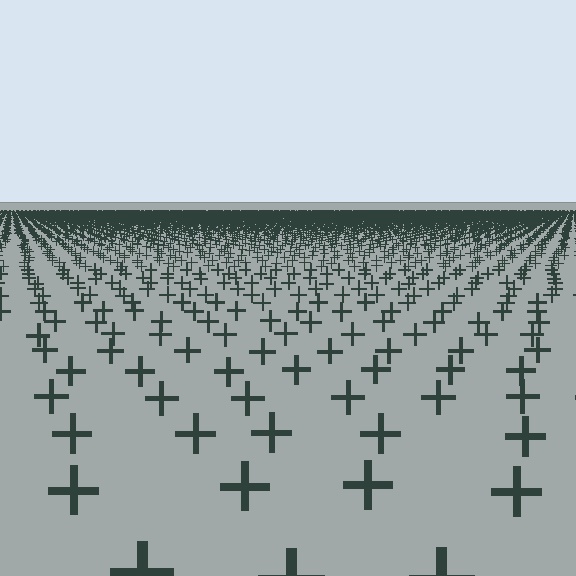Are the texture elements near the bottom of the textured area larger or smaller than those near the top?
Larger. Near the bottom, elements are closer to the viewer and appear at a bigger on-screen size.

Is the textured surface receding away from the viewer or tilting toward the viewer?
The surface is receding away from the viewer. Texture elements get smaller and denser toward the top.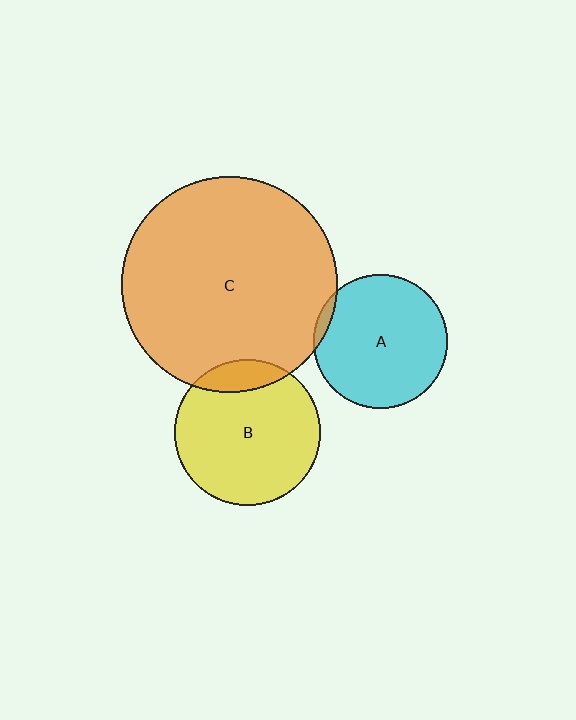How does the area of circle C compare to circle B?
Approximately 2.2 times.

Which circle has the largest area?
Circle C (orange).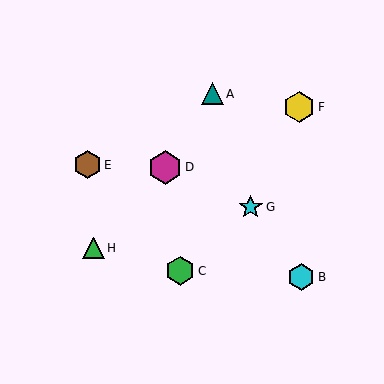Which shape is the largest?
The magenta hexagon (labeled D) is the largest.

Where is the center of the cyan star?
The center of the cyan star is at (251, 207).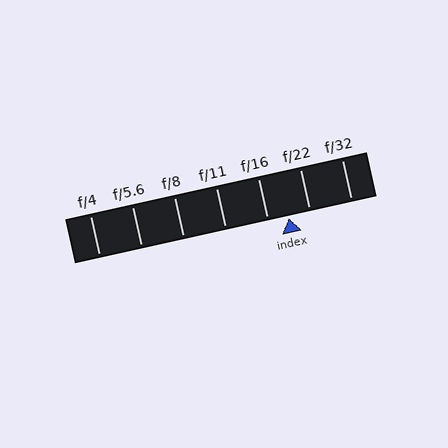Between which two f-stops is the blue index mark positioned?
The index mark is between f/16 and f/22.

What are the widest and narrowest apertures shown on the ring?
The widest aperture shown is f/4 and the narrowest is f/32.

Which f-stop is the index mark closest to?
The index mark is closest to f/22.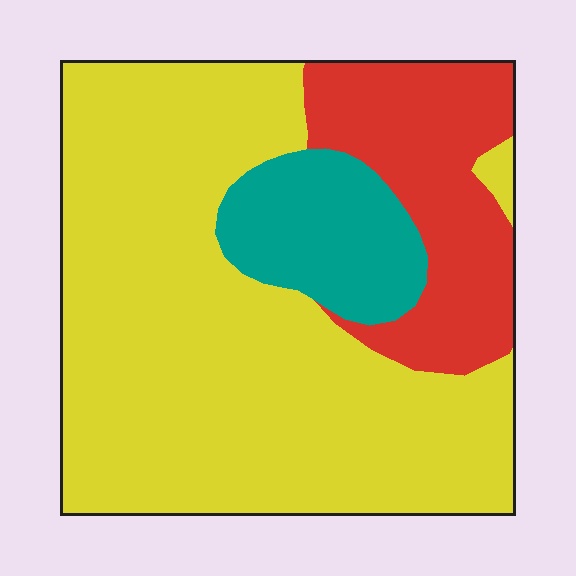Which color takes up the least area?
Teal, at roughly 15%.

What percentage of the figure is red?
Red takes up about one fifth (1/5) of the figure.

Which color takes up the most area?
Yellow, at roughly 65%.